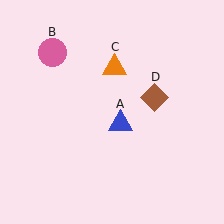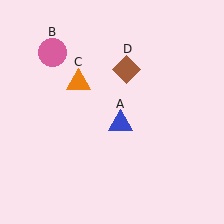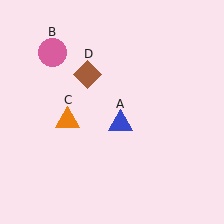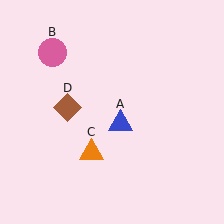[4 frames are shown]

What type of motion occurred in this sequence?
The orange triangle (object C), brown diamond (object D) rotated counterclockwise around the center of the scene.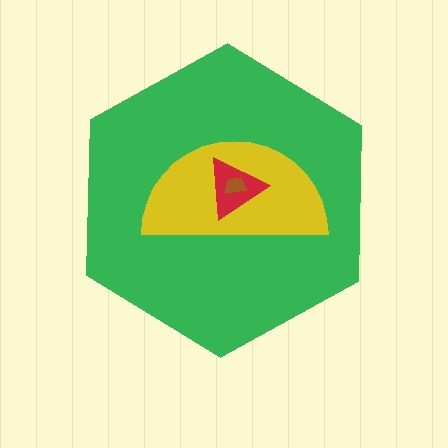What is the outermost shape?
The green hexagon.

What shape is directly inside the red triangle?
The brown trapezoid.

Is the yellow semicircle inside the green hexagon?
Yes.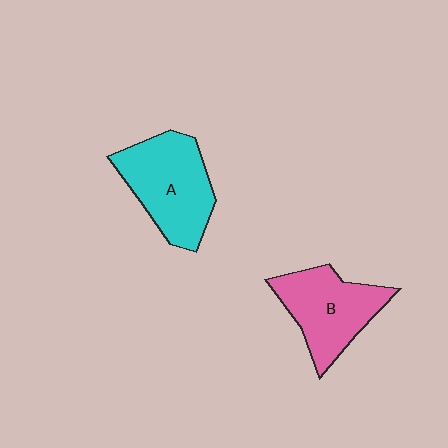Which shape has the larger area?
Shape A (cyan).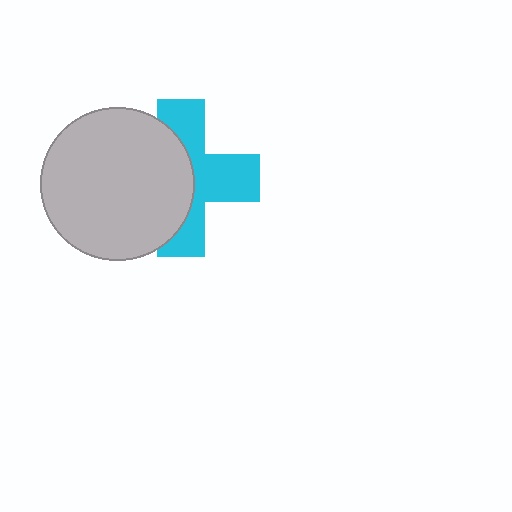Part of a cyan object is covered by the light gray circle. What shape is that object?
It is a cross.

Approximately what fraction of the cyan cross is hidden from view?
Roughly 48% of the cyan cross is hidden behind the light gray circle.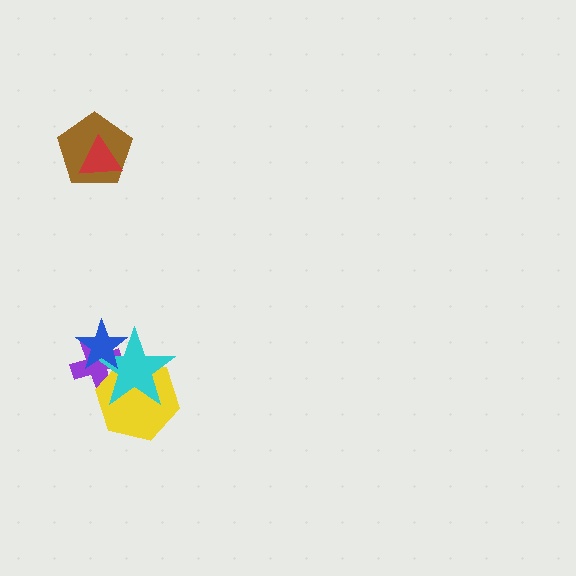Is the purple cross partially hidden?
Yes, it is partially covered by another shape.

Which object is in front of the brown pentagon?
The red triangle is in front of the brown pentagon.